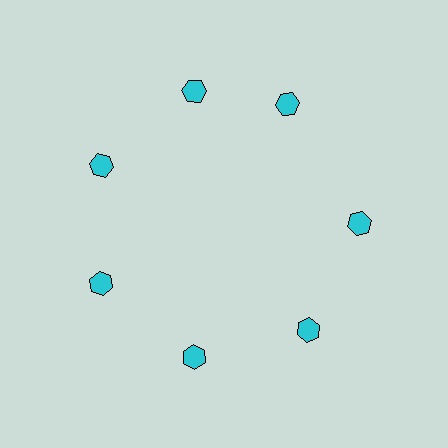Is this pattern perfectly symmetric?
No. The 7 cyan hexagons are arranged in a ring, but one element near the 1 o'clock position is rotated out of alignment along the ring, breaking the 7-fold rotational symmetry.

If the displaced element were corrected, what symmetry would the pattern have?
It would have 7-fold rotational symmetry — the pattern would map onto itself every 51 degrees.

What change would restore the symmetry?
The symmetry would be restored by rotating it back into even spacing with its neighbors so that all 7 hexagons sit at equal angles and equal distance from the center.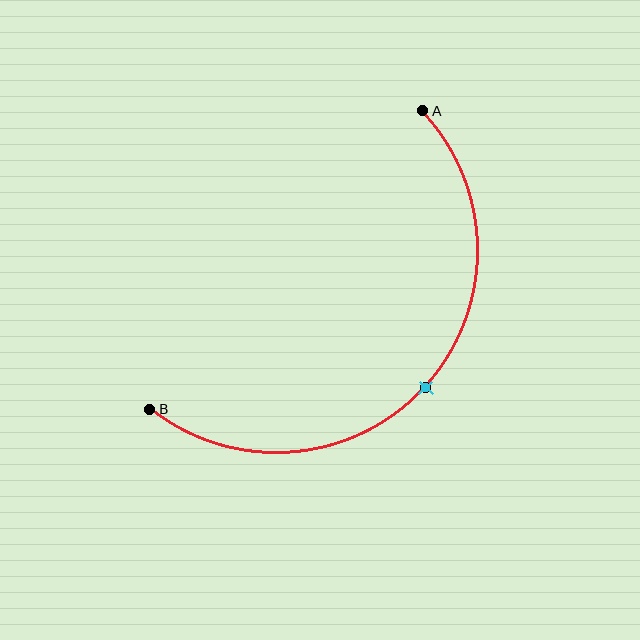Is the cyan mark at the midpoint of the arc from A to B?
Yes. The cyan mark lies on the arc at equal arc-length from both A and B — it is the arc midpoint.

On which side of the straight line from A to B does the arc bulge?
The arc bulges below and to the right of the straight line connecting A and B.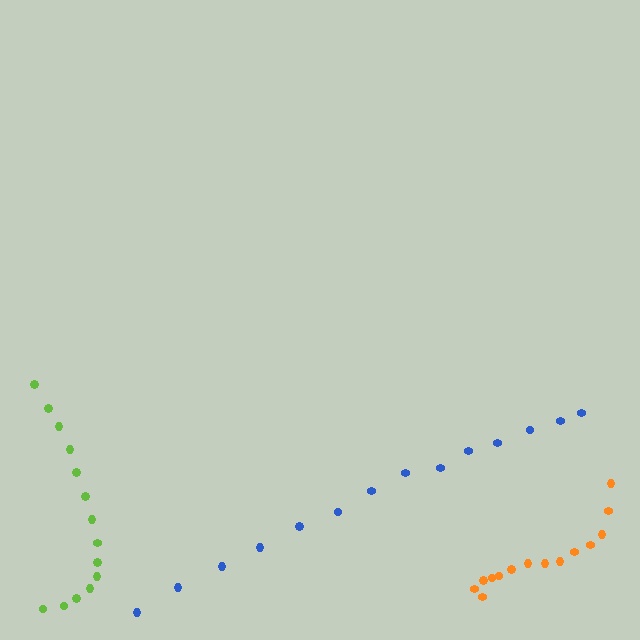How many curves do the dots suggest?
There are 3 distinct paths.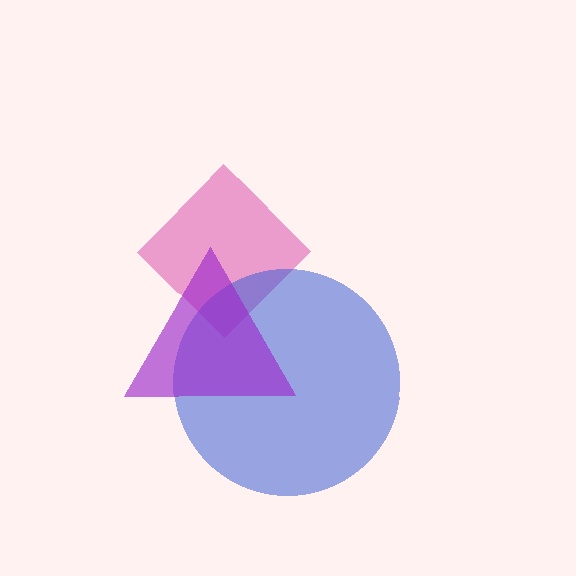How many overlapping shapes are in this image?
There are 3 overlapping shapes in the image.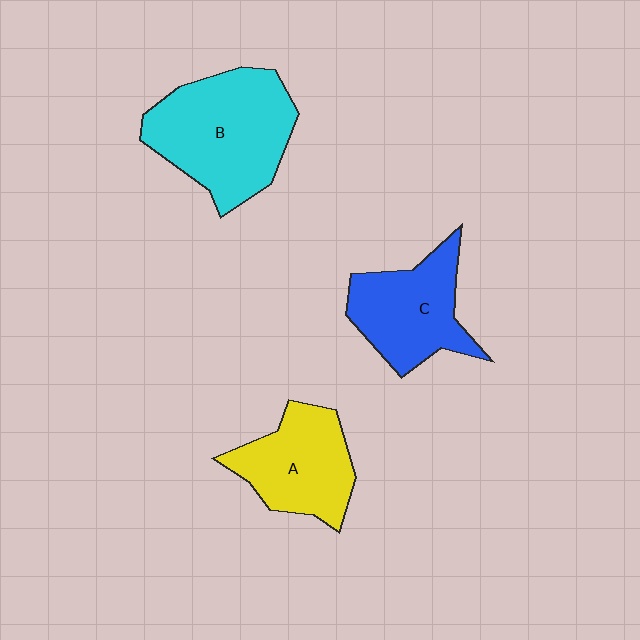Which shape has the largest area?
Shape B (cyan).